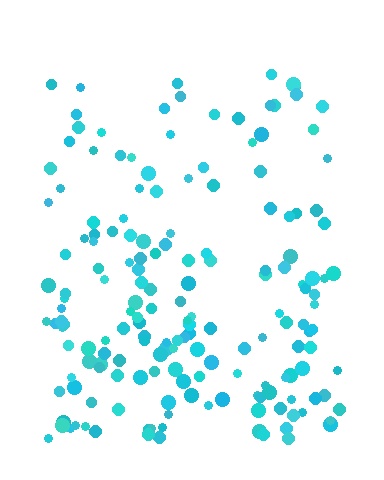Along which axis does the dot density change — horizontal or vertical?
Vertical.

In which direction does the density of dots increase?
From top to bottom, with the bottom side densest.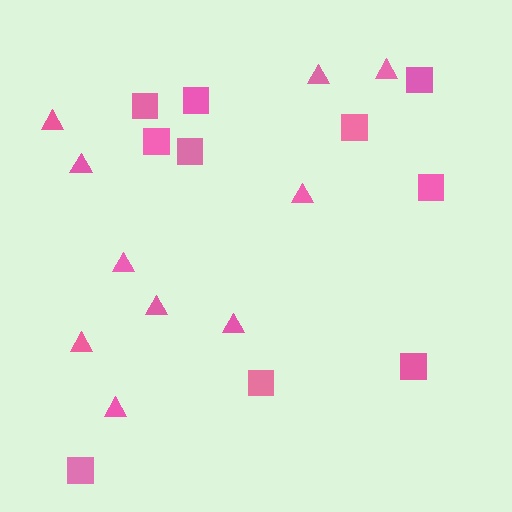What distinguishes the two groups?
There are 2 groups: one group of squares (10) and one group of triangles (10).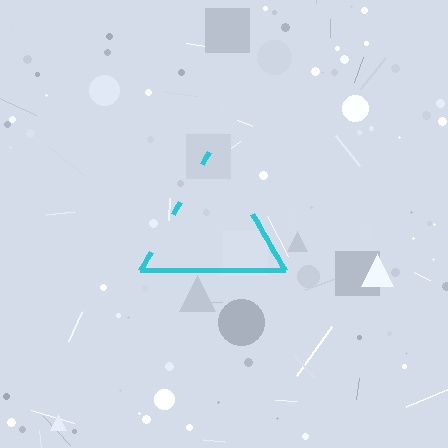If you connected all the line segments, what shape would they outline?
They would outline a triangle.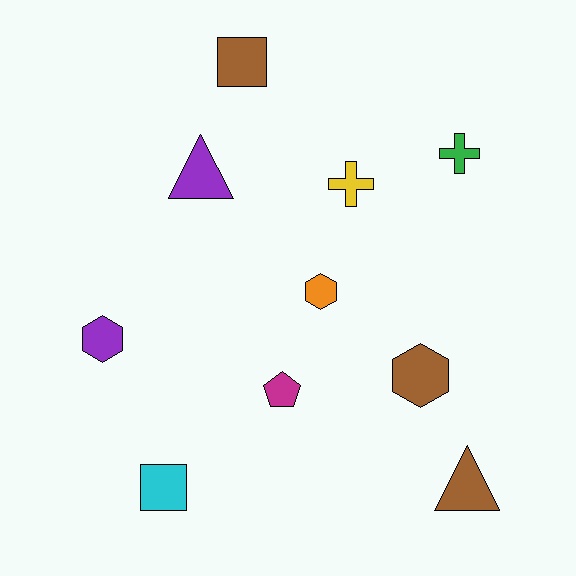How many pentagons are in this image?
There is 1 pentagon.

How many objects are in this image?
There are 10 objects.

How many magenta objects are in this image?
There is 1 magenta object.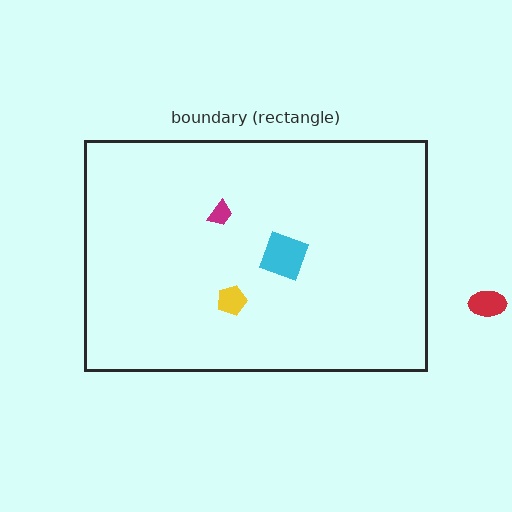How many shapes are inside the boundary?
3 inside, 1 outside.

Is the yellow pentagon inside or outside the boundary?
Inside.